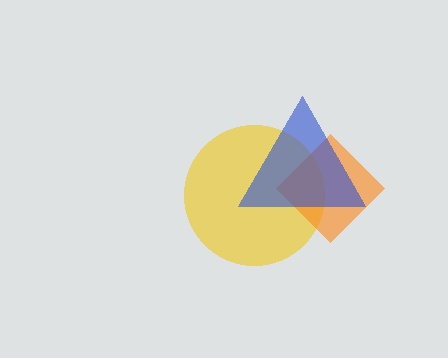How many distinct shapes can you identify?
There are 3 distinct shapes: a yellow circle, an orange diamond, a blue triangle.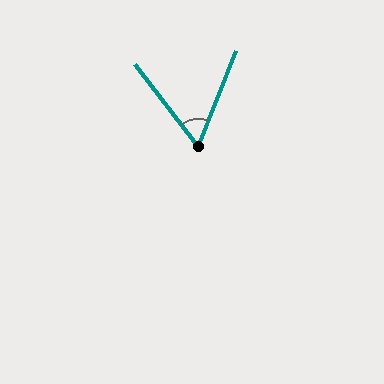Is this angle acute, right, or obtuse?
It is acute.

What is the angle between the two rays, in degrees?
Approximately 59 degrees.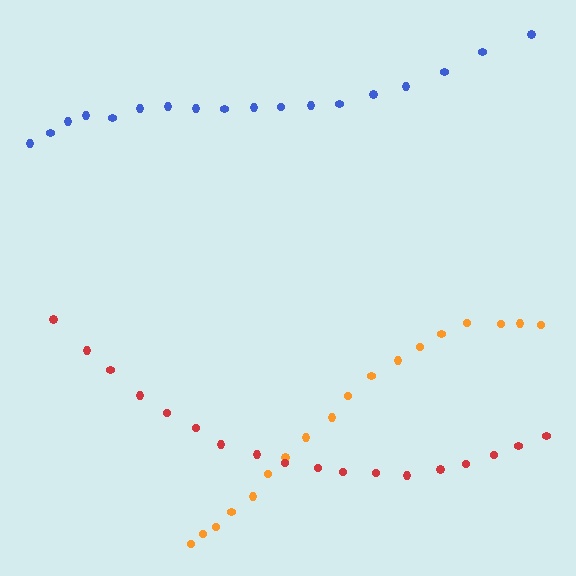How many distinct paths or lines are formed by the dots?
There are 3 distinct paths.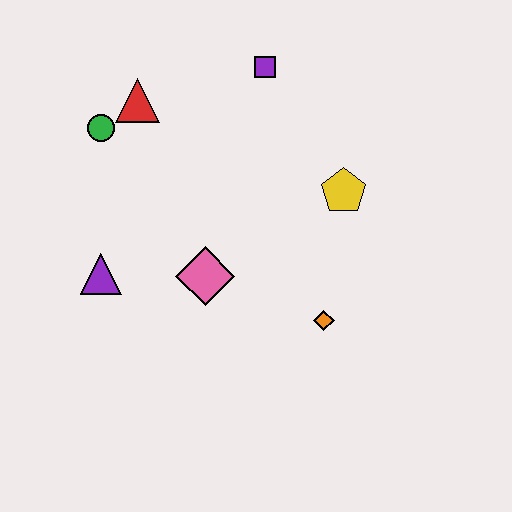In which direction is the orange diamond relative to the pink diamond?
The orange diamond is to the right of the pink diamond.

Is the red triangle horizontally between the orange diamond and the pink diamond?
No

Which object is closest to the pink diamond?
The purple triangle is closest to the pink diamond.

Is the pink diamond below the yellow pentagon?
Yes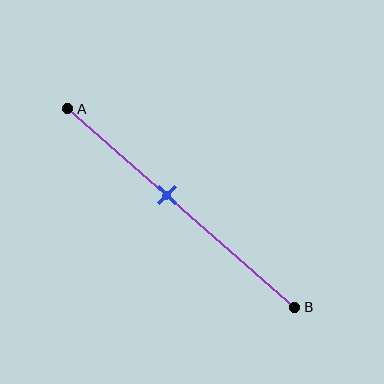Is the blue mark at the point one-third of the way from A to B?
No, the mark is at about 45% from A, not at the 33% one-third point.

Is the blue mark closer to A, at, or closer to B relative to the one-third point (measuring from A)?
The blue mark is closer to point B than the one-third point of segment AB.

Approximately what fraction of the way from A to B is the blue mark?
The blue mark is approximately 45% of the way from A to B.